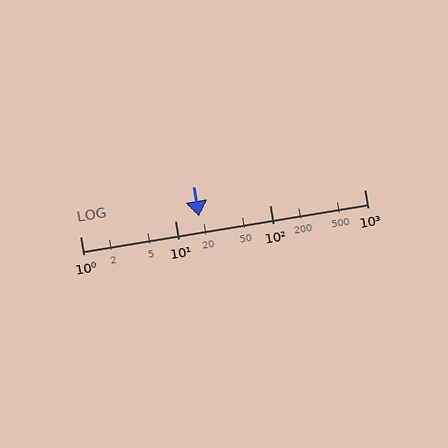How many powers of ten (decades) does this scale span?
The scale spans 3 decades, from 1 to 1000.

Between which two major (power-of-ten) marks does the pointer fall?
The pointer is between 10 and 100.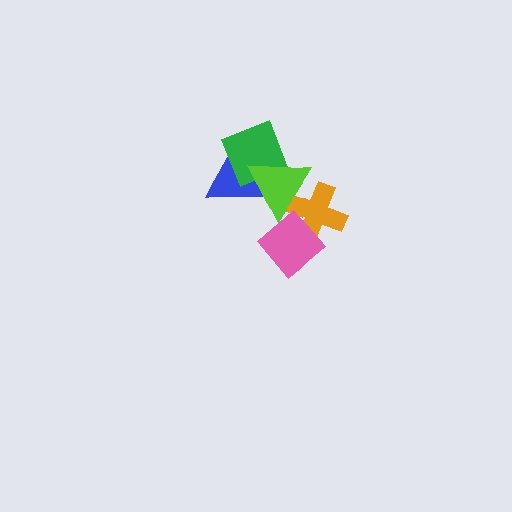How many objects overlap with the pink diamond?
2 objects overlap with the pink diamond.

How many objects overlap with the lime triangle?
4 objects overlap with the lime triangle.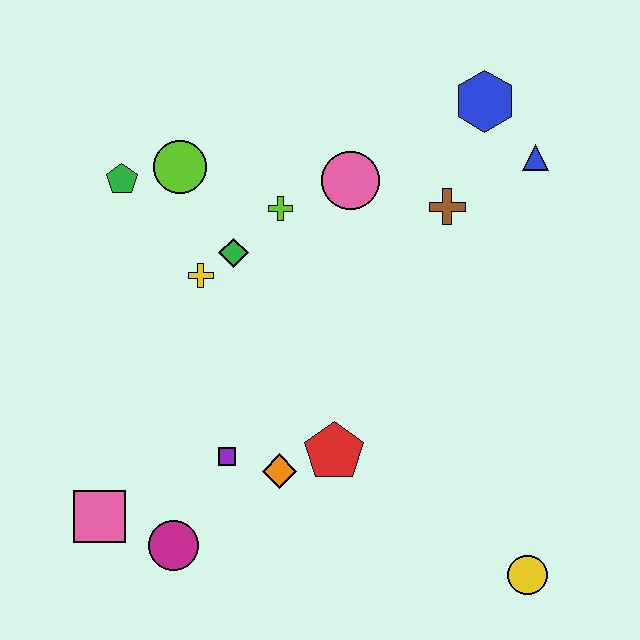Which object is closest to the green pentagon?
The lime circle is closest to the green pentagon.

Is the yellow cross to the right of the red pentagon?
No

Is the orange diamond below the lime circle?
Yes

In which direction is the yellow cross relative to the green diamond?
The yellow cross is to the left of the green diamond.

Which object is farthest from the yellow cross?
The yellow circle is farthest from the yellow cross.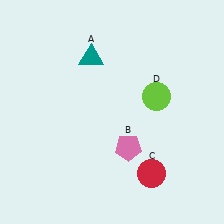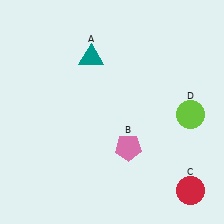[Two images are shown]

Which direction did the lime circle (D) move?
The lime circle (D) moved right.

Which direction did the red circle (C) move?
The red circle (C) moved right.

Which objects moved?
The objects that moved are: the red circle (C), the lime circle (D).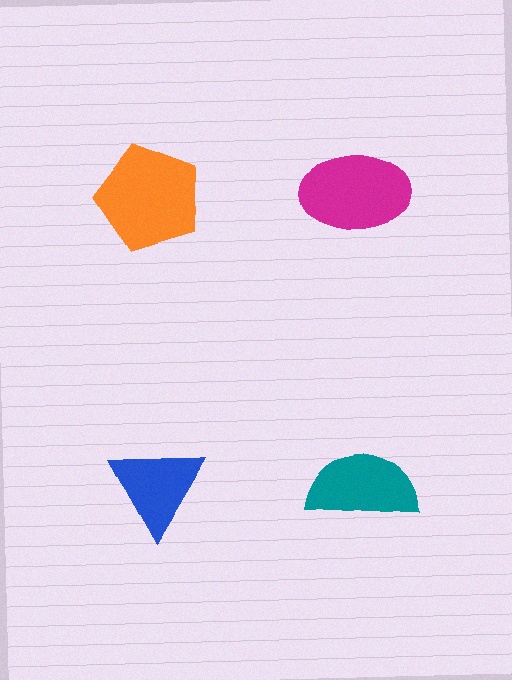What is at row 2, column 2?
A teal semicircle.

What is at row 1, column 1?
An orange pentagon.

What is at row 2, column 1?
A blue triangle.